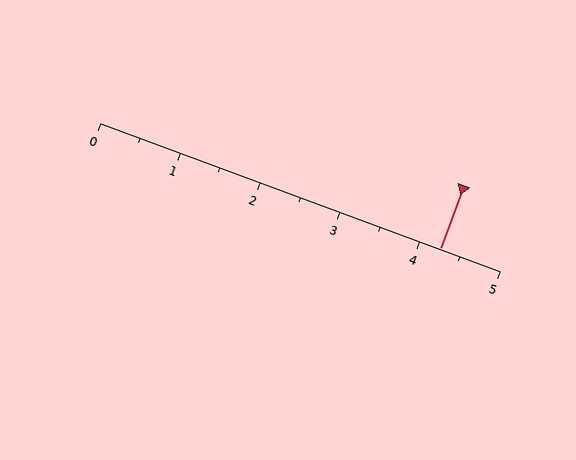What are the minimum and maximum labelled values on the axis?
The axis runs from 0 to 5.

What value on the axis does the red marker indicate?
The marker indicates approximately 4.2.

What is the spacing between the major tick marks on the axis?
The major ticks are spaced 1 apart.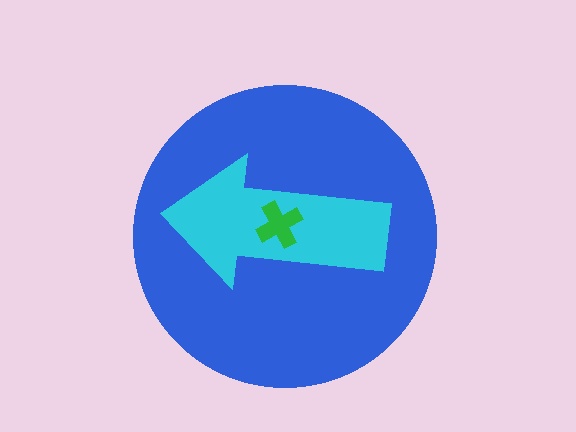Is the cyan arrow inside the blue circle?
Yes.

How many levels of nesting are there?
3.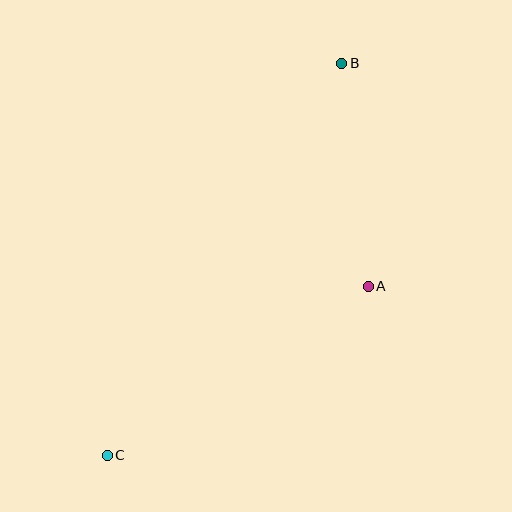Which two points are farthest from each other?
Points B and C are farthest from each other.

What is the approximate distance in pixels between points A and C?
The distance between A and C is approximately 311 pixels.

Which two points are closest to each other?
Points A and B are closest to each other.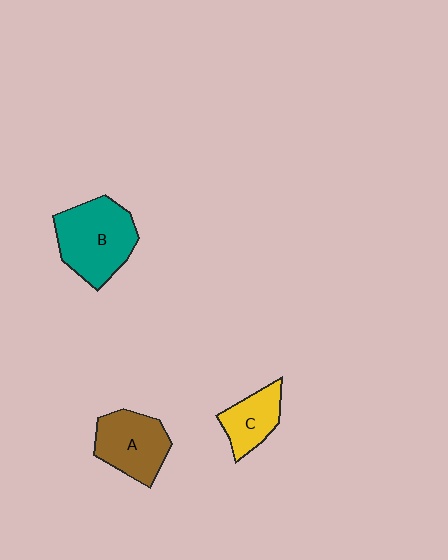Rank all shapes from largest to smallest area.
From largest to smallest: B (teal), A (brown), C (yellow).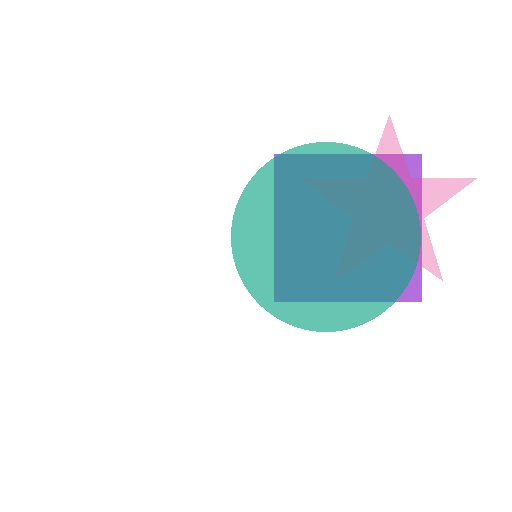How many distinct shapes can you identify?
There are 3 distinct shapes: a purple square, a pink star, a teal circle.